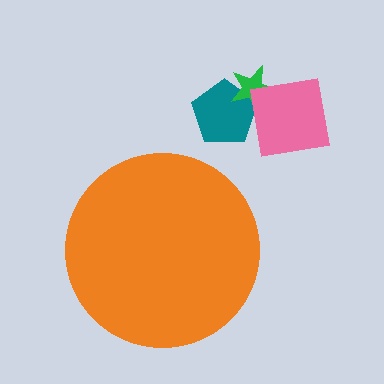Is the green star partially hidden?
No, the green star is fully visible.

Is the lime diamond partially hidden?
No, the lime diamond is fully visible.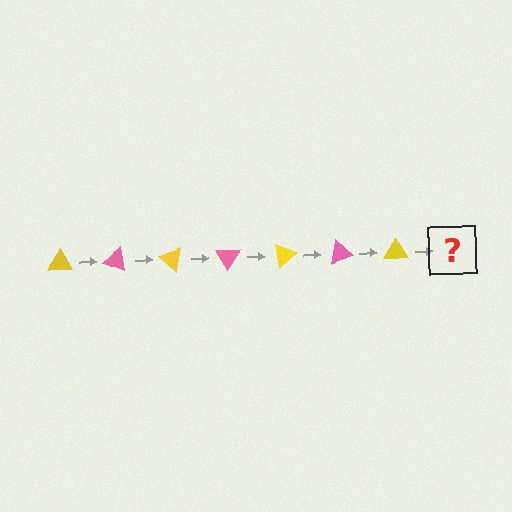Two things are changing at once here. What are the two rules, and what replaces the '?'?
The two rules are that it rotates 20 degrees each step and the color cycles through yellow and pink. The '?' should be a pink triangle, rotated 140 degrees from the start.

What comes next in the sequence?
The next element should be a pink triangle, rotated 140 degrees from the start.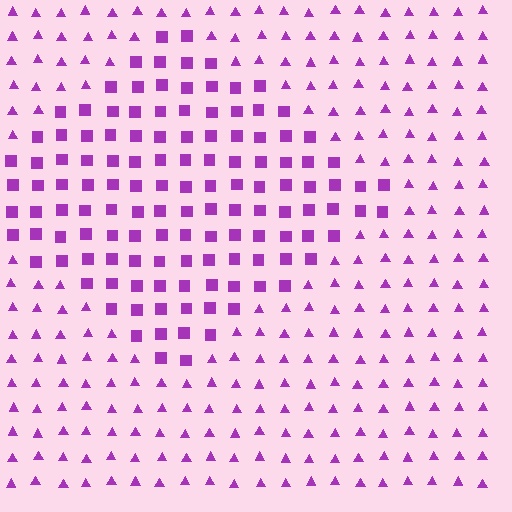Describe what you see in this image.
The image is filled with small purple elements arranged in a uniform grid. A diamond-shaped region contains squares, while the surrounding area contains triangles. The boundary is defined purely by the change in element shape.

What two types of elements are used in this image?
The image uses squares inside the diamond region and triangles outside it.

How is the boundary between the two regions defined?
The boundary is defined by a change in element shape: squares inside vs. triangles outside. All elements share the same color and spacing.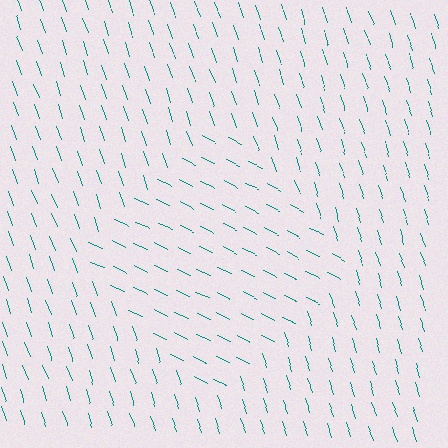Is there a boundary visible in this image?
Yes, there is a texture boundary formed by a change in line orientation.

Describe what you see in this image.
The image is filled with small teal line segments. A diamond region in the image has lines oriented differently from the surrounding lines, creating a visible texture boundary.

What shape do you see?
I see a diamond.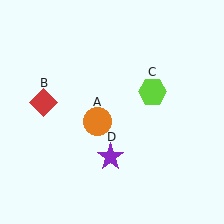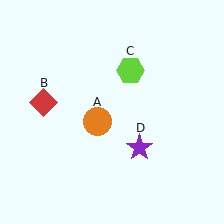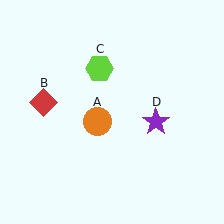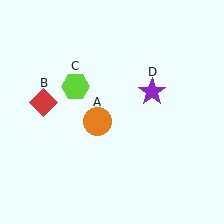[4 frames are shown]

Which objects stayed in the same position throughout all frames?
Orange circle (object A) and red diamond (object B) remained stationary.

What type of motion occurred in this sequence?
The lime hexagon (object C), purple star (object D) rotated counterclockwise around the center of the scene.